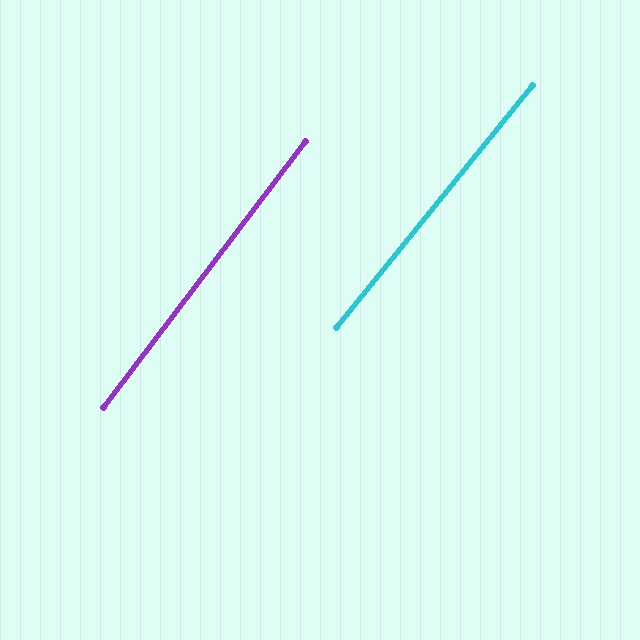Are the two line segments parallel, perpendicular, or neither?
Parallel — their directions differ by only 1.9°.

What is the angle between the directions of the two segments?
Approximately 2 degrees.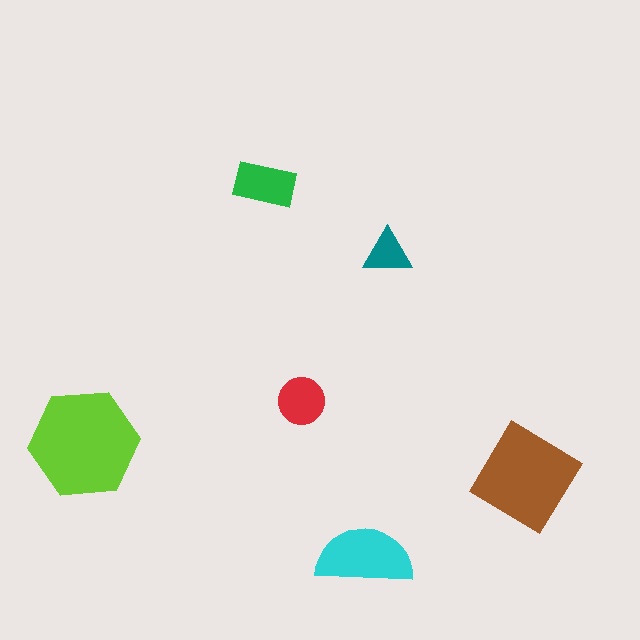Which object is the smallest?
The teal triangle.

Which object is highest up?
The green rectangle is topmost.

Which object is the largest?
The lime hexagon.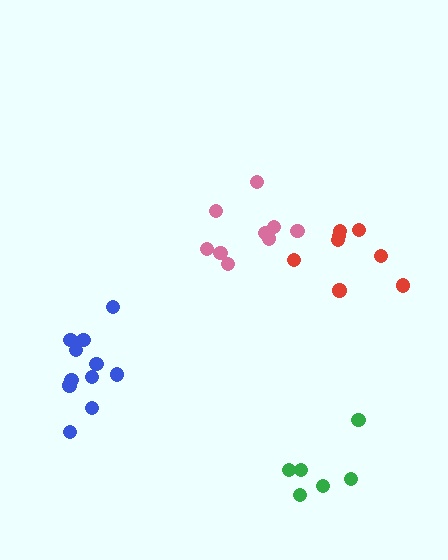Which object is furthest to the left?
The blue cluster is leftmost.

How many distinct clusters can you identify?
There are 4 distinct clusters.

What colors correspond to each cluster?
The clusters are colored: green, blue, red, pink.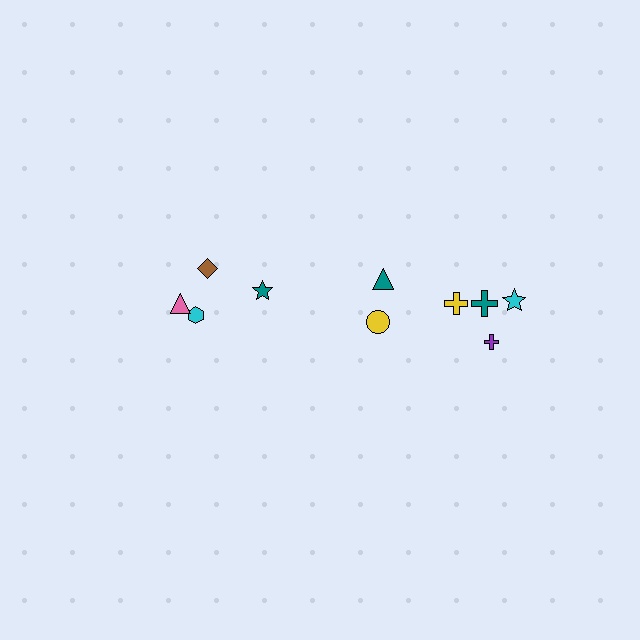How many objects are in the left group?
There are 4 objects.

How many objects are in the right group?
There are 6 objects.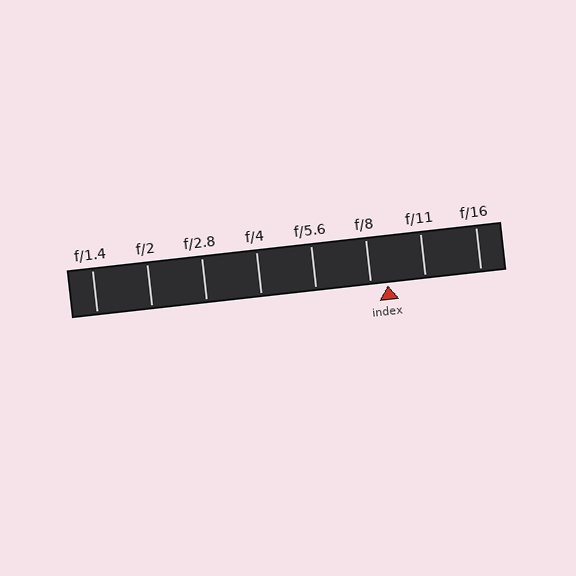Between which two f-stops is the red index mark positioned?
The index mark is between f/8 and f/11.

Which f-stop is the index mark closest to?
The index mark is closest to f/8.